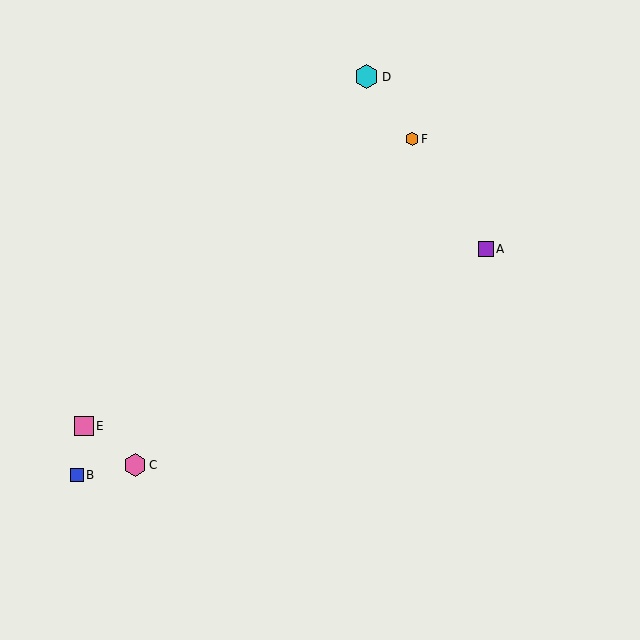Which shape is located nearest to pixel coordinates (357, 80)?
The cyan hexagon (labeled D) at (367, 77) is nearest to that location.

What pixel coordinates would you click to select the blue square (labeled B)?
Click at (77, 475) to select the blue square B.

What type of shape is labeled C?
Shape C is a pink hexagon.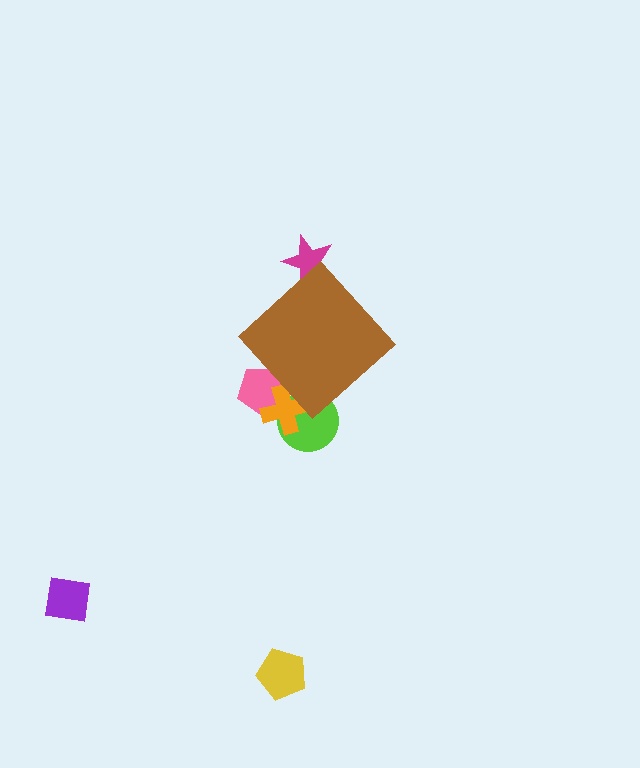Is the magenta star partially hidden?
Yes, the magenta star is partially hidden behind the brown diamond.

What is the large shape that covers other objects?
A brown diamond.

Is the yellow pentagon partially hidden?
No, the yellow pentagon is fully visible.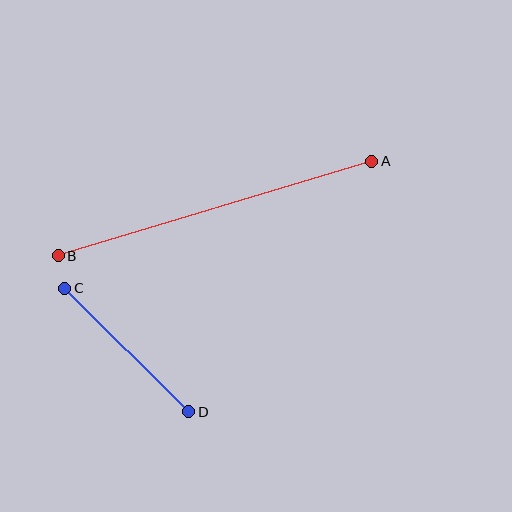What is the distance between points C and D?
The distance is approximately 175 pixels.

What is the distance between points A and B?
The distance is approximately 328 pixels.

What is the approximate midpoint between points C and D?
The midpoint is at approximately (127, 350) pixels.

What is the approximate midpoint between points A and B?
The midpoint is at approximately (215, 209) pixels.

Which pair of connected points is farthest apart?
Points A and B are farthest apart.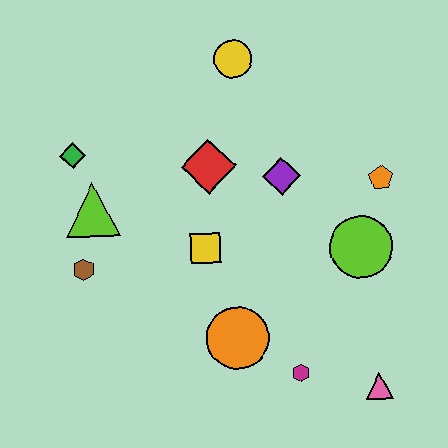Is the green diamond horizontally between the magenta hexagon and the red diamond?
No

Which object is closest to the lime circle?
The orange pentagon is closest to the lime circle.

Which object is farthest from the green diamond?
The pink triangle is farthest from the green diamond.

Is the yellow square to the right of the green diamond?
Yes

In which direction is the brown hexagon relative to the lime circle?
The brown hexagon is to the left of the lime circle.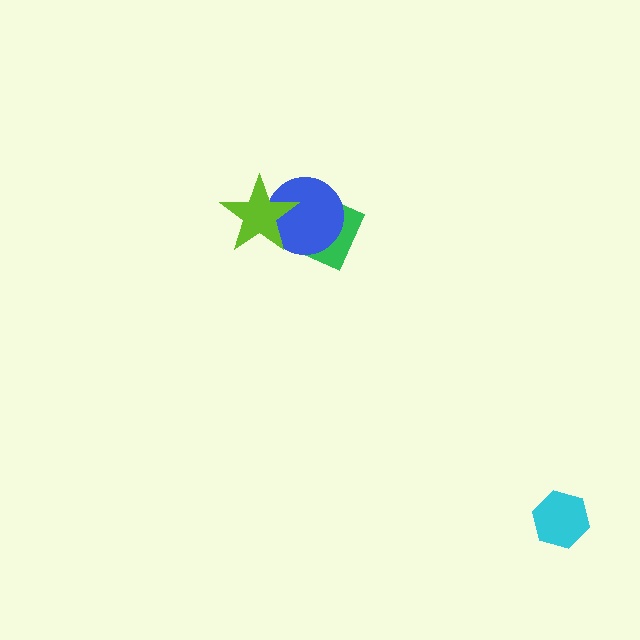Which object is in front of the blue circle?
The lime star is in front of the blue circle.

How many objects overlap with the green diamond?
2 objects overlap with the green diamond.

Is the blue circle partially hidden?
Yes, it is partially covered by another shape.